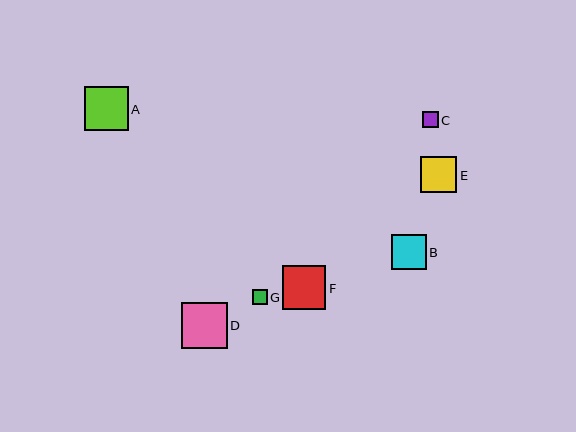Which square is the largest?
Square D is the largest with a size of approximately 46 pixels.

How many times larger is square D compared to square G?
Square D is approximately 3.0 times the size of square G.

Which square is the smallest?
Square G is the smallest with a size of approximately 15 pixels.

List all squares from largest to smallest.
From largest to smallest: D, A, F, E, B, C, G.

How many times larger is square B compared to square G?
Square B is approximately 2.3 times the size of square G.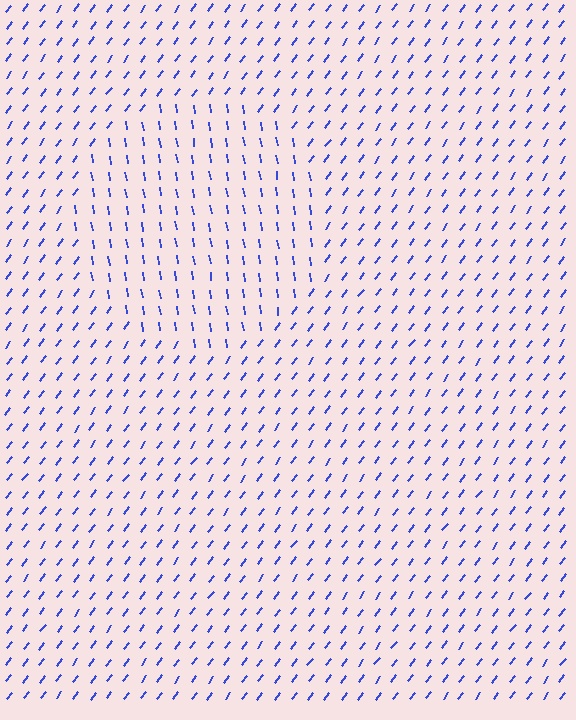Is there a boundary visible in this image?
Yes, there is a texture boundary formed by a change in line orientation.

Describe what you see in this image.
The image is filled with small blue line segments. A circle region in the image has lines oriented differently from the surrounding lines, creating a visible texture boundary.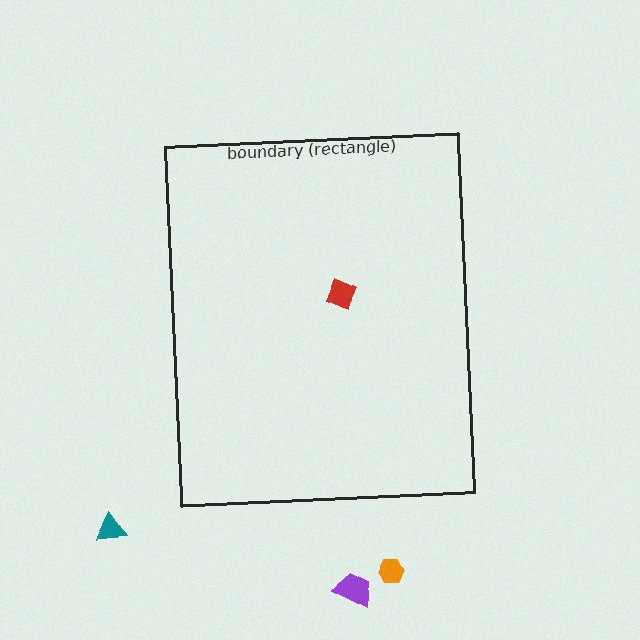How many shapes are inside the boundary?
1 inside, 3 outside.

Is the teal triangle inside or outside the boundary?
Outside.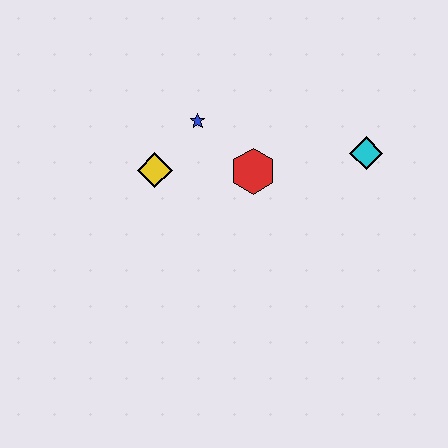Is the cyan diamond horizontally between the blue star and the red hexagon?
No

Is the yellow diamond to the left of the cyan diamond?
Yes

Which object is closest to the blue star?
The yellow diamond is closest to the blue star.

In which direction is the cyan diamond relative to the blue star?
The cyan diamond is to the right of the blue star.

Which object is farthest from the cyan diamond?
The yellow diamond is farthest from the cyan diamond.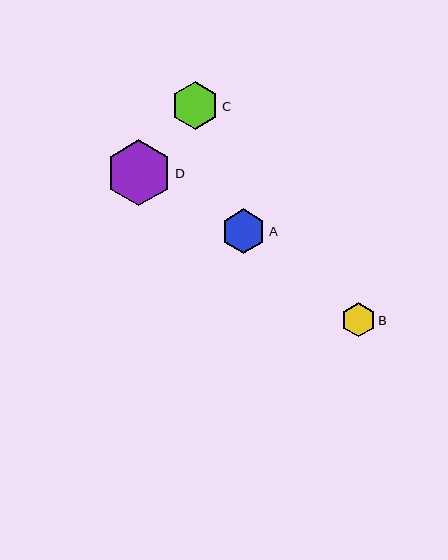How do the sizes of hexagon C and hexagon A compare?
Hexagon C and hexagon A are approximately the same size.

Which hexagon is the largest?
Hexagon D is the largest with a size of approximately 65 pixels.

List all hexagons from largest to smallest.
From largest to smallest: D, C, A, B.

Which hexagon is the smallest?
Hexagon B is the smallest with a size of approximately 34 pixels.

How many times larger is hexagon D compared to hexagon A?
Hexagon D is approximately 1.5 times the size of hexagon A.